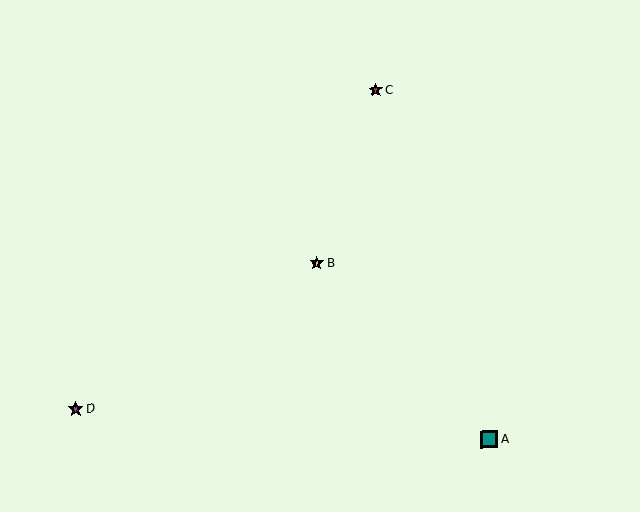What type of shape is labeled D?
Shape D is a magenta star.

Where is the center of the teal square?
The center of the teal square is at (490, 439).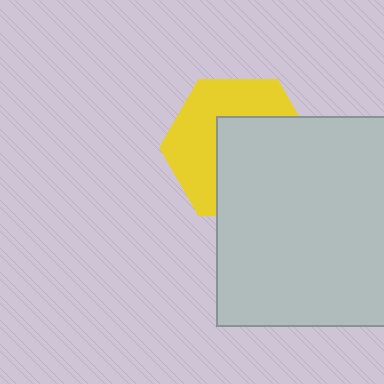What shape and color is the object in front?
The object in front is a light gray square.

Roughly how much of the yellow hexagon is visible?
About half of it is visible (roughly 47%).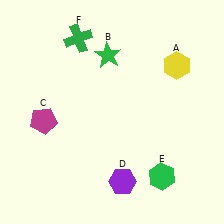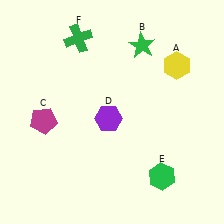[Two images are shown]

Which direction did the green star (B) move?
The green star (B) moved right.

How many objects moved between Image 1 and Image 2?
2 objects moved between the two images.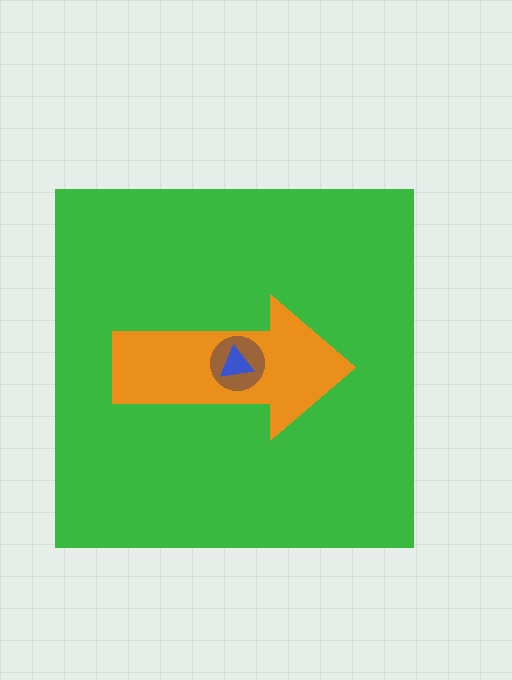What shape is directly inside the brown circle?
The blue triangle.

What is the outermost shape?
The green square.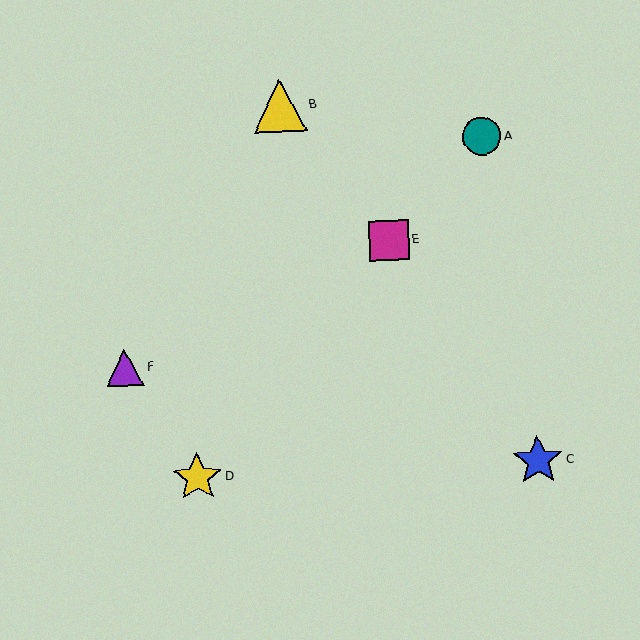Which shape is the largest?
The yellow triangle (labeled B) is the largest.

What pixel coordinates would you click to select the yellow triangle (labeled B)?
Click at (280, 105) to select the yellow triangle B.